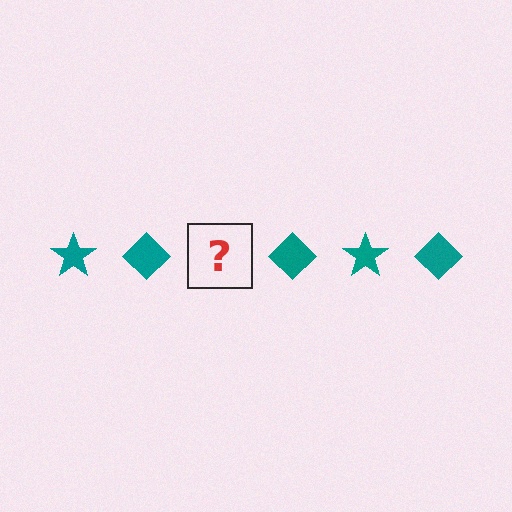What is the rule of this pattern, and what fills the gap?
The rule is that the pattern cycles through star, diamond shapes in teal. The gap should be filled with a teal star.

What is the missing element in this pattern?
The missing element is a teal star.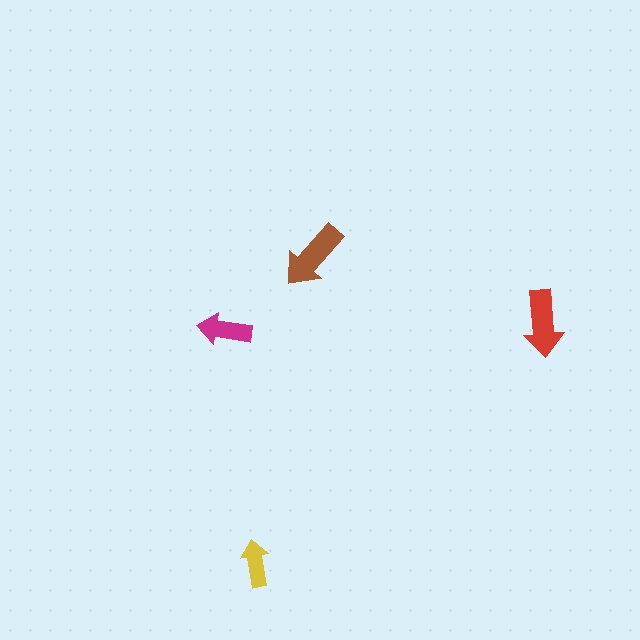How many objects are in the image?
There are 4 objects in the image.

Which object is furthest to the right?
The red arrow is rightmost.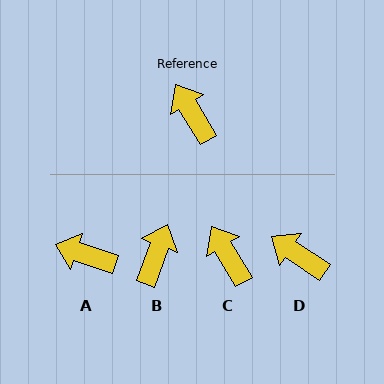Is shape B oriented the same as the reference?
No, it is off by about 52 degrees.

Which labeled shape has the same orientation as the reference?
C.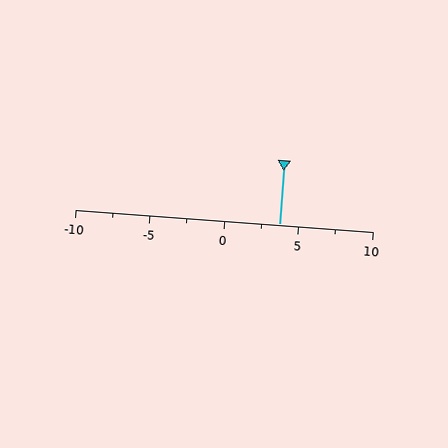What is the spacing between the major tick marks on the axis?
The major ticks are spaced 5 apart.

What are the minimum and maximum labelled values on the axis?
The axis runs from -10 to 10.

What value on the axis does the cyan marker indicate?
The marker indicates approximately 3.8.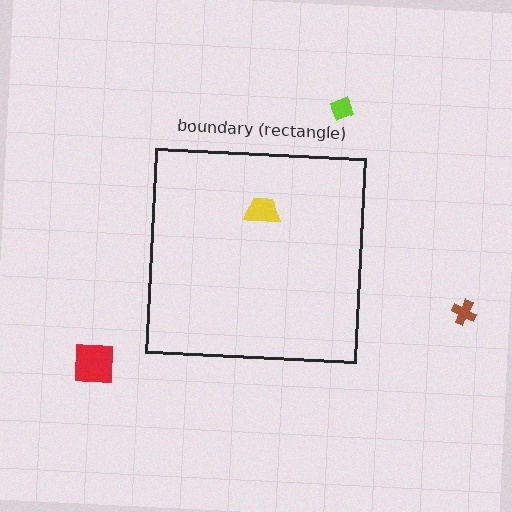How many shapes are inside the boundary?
1 inside, 3 outside.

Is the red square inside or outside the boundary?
Outside.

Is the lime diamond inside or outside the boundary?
Outside.